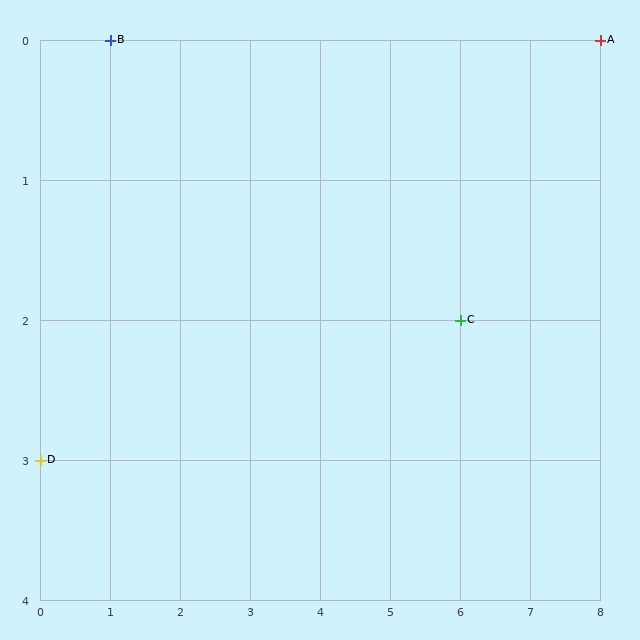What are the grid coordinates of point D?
Point D is at grid coordinates (0, 3).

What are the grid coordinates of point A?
Point A is at grid coordinates (8, 0).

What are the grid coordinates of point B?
Point B is at grid coordinates (1, 0).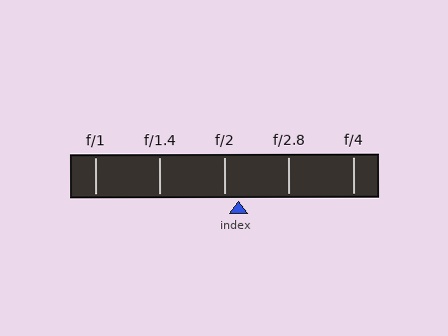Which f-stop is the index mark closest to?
The index mark is closest to f/2.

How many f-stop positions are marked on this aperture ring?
There are 5 f-stop positions marked.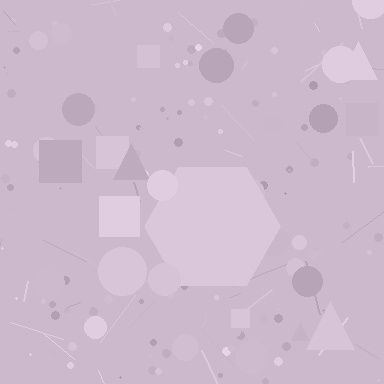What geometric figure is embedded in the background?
A hexagon is embedded in the background.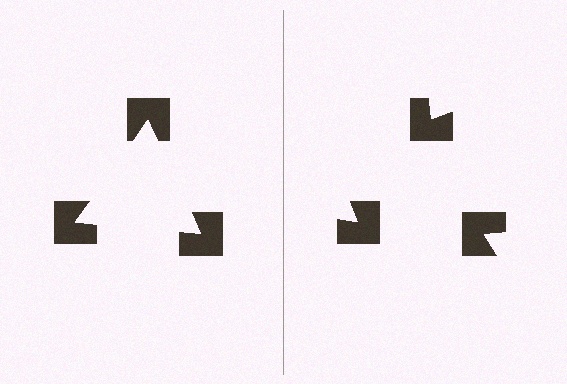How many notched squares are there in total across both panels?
6 — 3 on each side.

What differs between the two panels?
The notched squares are positioned identically on both sides; only the wedge orientations differ. On the left they align to a triangle; on the right they are misaligned.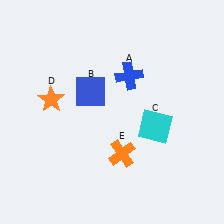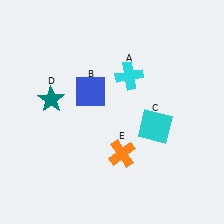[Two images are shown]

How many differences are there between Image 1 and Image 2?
There are 2 differences between the two images.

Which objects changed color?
A changed from blue to cyan. D changed from orange to teal.